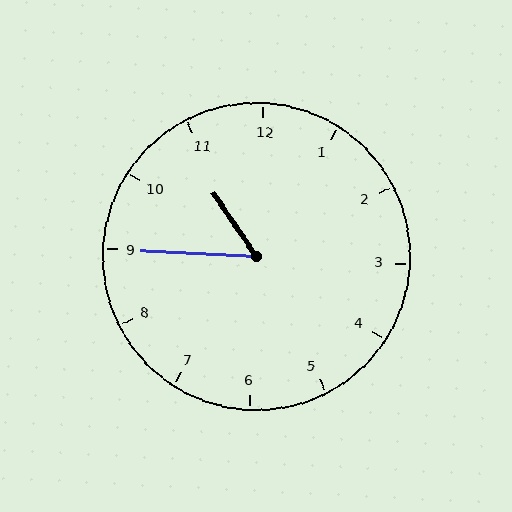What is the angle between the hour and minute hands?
Approximately 52 degrees.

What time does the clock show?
10:45.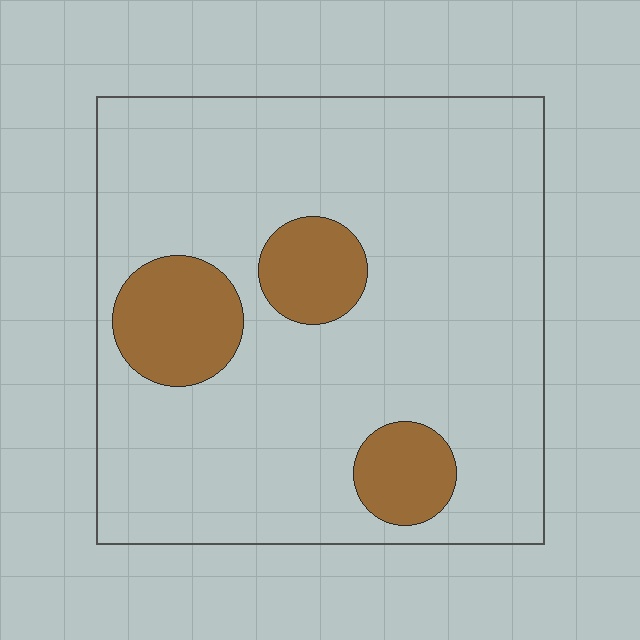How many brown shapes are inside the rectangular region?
3.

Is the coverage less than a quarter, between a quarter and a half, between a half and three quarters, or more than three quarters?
Less than a quarter.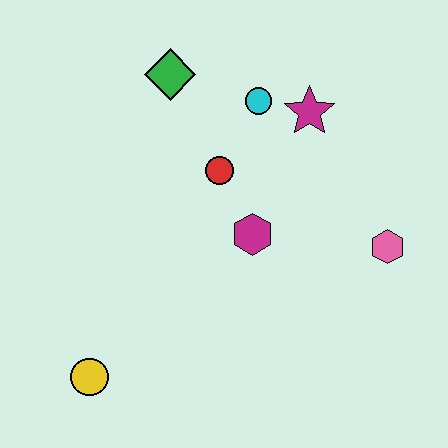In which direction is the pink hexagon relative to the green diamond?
The pink hexagon is to the right of the green diamond.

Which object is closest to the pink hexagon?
The magenta hexagon is closest to the pink hexagon.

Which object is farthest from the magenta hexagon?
The yellow circle is farthest from the magenta hexagon.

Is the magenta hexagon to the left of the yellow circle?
No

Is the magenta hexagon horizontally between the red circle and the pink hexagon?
Yes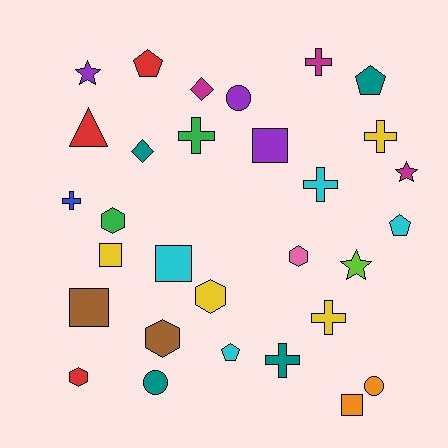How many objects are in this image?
There are 30 objects.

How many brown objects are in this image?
There are 2 brown objects.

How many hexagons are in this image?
There are 5 hexagons.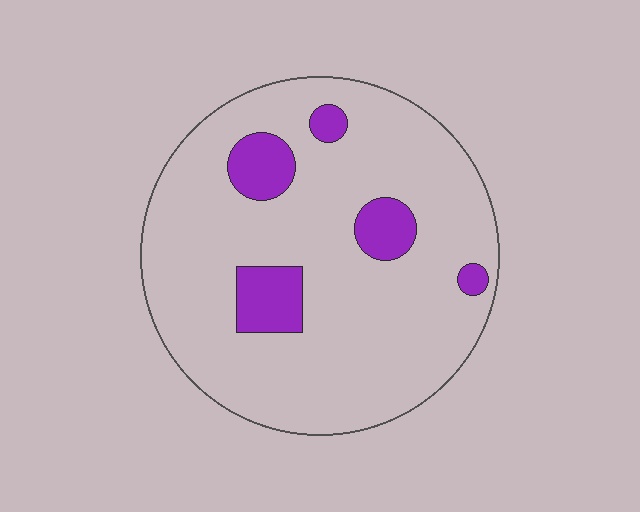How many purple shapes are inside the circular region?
5.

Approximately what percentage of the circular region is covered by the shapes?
Approximately 15%.